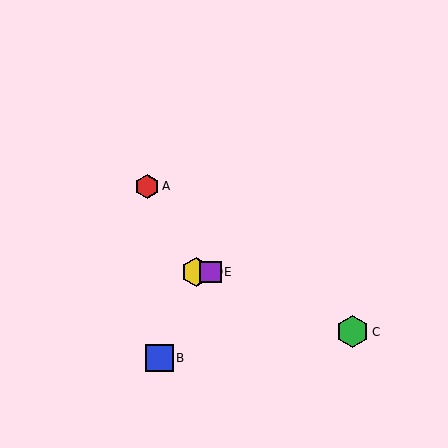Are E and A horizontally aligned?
No, E is at y≈272 and A is at y≈186.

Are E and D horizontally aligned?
Yes, both are at y≈272.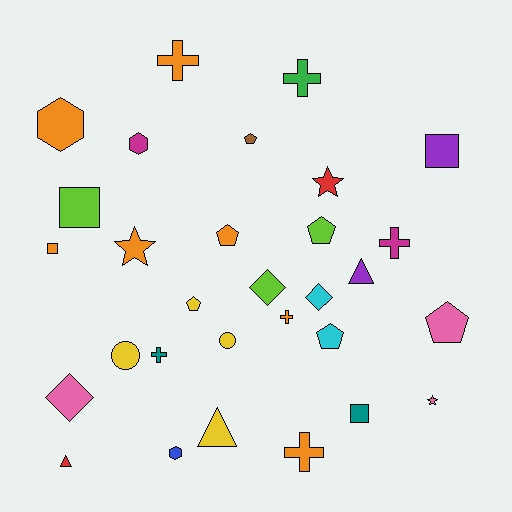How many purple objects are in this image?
There are 2 purple objects.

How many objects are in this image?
There are 30 objects.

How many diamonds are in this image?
There are 3 diamonds.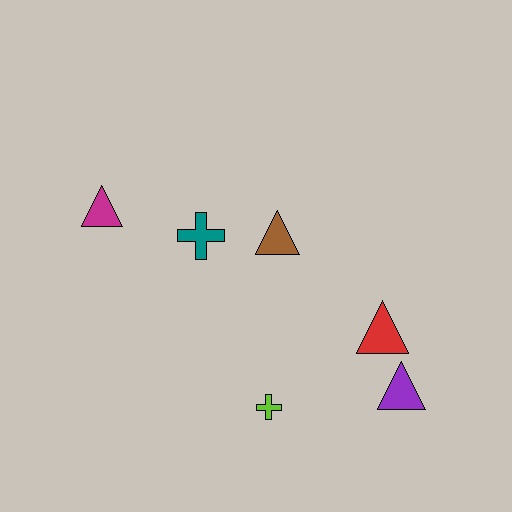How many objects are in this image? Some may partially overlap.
There are 6 objects.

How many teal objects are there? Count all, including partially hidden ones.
There is 1 teal object.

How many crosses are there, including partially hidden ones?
There are 2 crosses.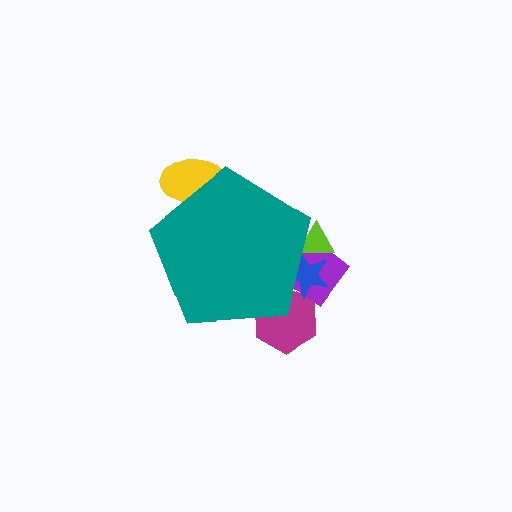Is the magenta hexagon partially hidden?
Yes, the magenta hexagon is partially hidden behind the teal pentagon.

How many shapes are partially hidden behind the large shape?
5 shapes are partially hidden.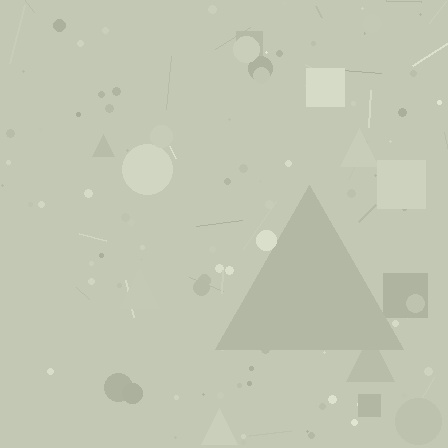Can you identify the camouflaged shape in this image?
The camouflaged shape is a triangle.